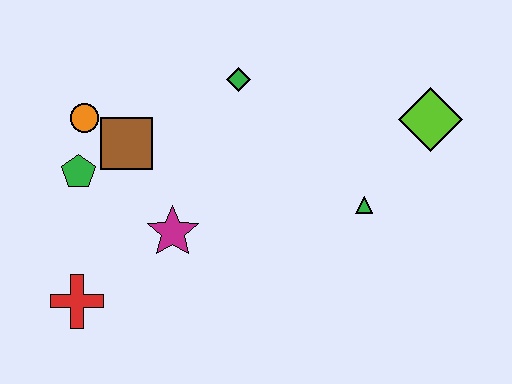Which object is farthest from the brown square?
The lime diamond is farthest from the brown square.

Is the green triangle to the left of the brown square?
No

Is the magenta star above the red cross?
Yes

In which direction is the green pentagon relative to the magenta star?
The green pentagon is to the left of the magenta star.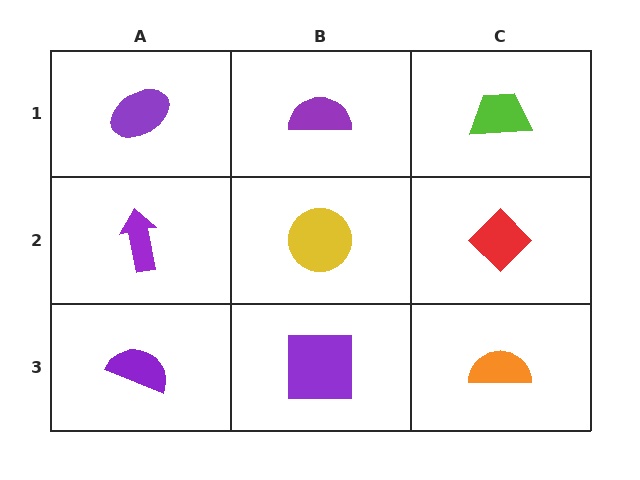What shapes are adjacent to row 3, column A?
A purple arrow (row 2, column A), a purple square (row 3, column B).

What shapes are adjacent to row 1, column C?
A red diamond (row 2, column C), a purple semicircle (row 1, column B).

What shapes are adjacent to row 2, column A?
A purple ellipse (row 1, column A), a purple semicircle (row 3, column A), a yellow circle (row 2, column B).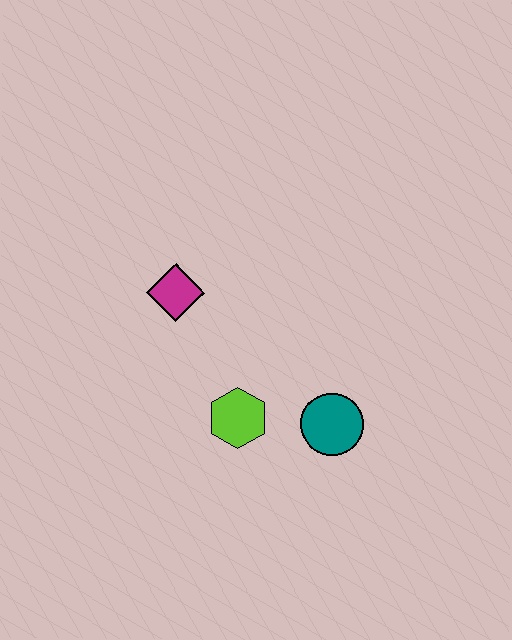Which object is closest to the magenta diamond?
The lime hexagon is closest to the magenta diamond.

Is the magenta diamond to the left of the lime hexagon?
Yes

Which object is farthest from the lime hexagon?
The magenta diamond is farthest from the lime hexagon.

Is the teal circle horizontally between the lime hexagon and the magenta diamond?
No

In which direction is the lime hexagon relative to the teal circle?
The lime hexagon is to the left of the teal circle.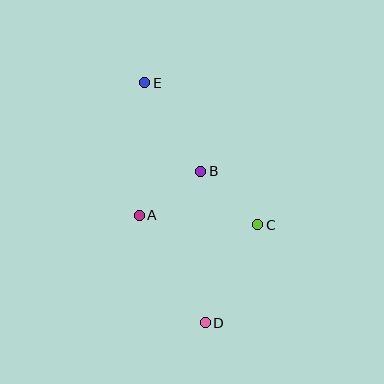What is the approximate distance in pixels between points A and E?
The distance between A and E is approximately 133 pixels.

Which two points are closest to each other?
Points A and B are closest to each other.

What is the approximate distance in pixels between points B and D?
The distance between B and D is approximately 152 pixels.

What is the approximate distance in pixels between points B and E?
The distance between B and E is approximately 105 pixels.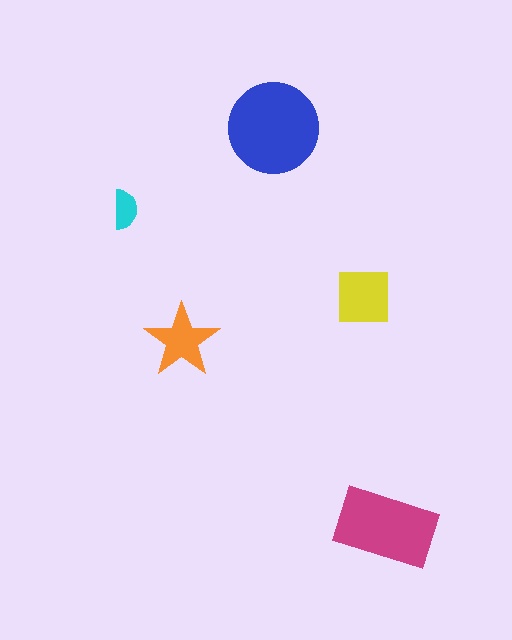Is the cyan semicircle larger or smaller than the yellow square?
Smaller.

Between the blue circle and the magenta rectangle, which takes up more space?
The blue circle.